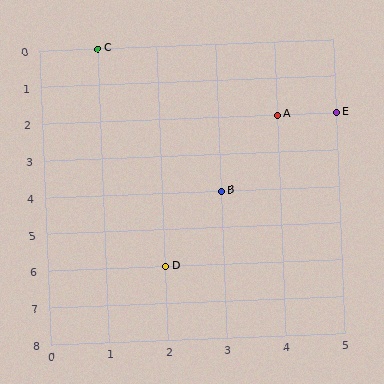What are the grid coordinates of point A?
Point A is at grid coordinates (4, 2).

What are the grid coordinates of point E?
Point E is at grid coordinates (5, 2).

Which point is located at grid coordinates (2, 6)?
Point D is at (2, 6).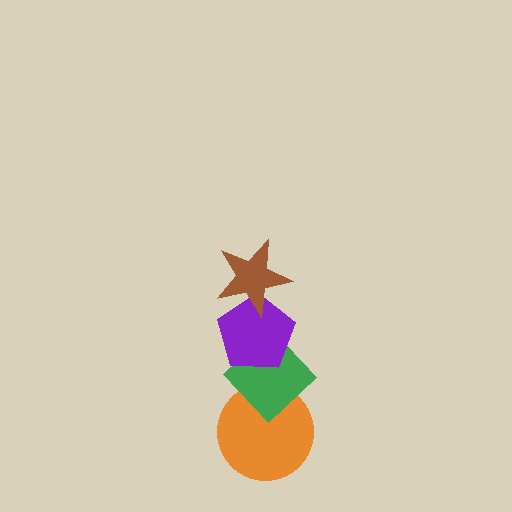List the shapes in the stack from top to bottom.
From top to bottom: the brown star, the purple pentagon, the green diamond, the orange circle.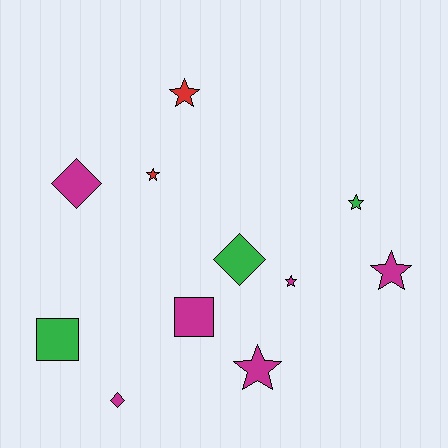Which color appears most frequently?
Magenta, with 6 objects.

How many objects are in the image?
There are 11 objects.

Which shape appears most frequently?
Star, with 6 objects.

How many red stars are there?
There are 2 red stars.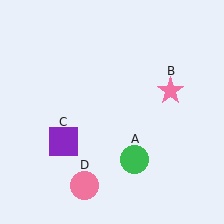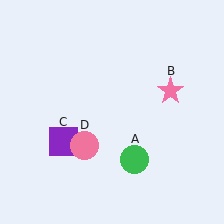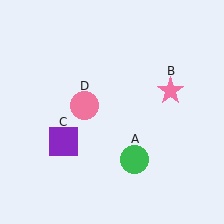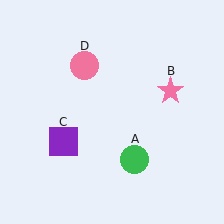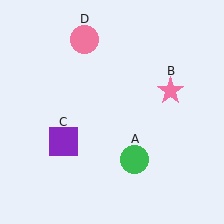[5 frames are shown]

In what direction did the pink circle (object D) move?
The pink circle (object D) moved up.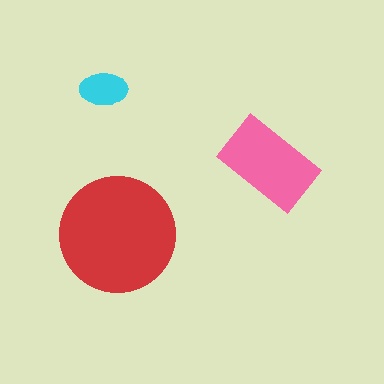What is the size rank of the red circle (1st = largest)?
1st.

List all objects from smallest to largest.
The cyan ellipse, the pink rectangle, the red circle.